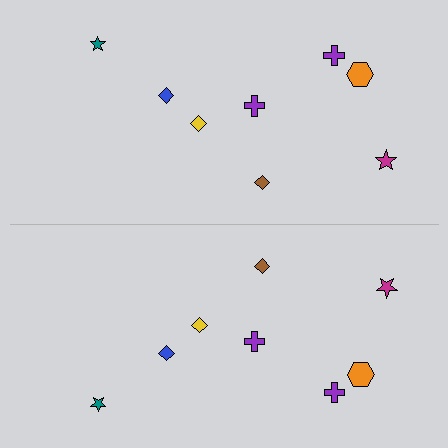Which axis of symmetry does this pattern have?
The pattern has a horizontal axis of symmetry running through the center of the image.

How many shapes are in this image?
There are 16 shapes in this image.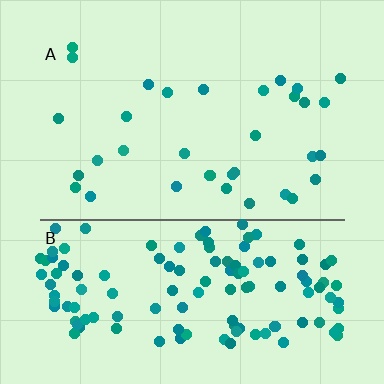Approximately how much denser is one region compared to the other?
Approximately 4.0× — region B over region A.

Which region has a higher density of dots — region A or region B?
B (the bottom).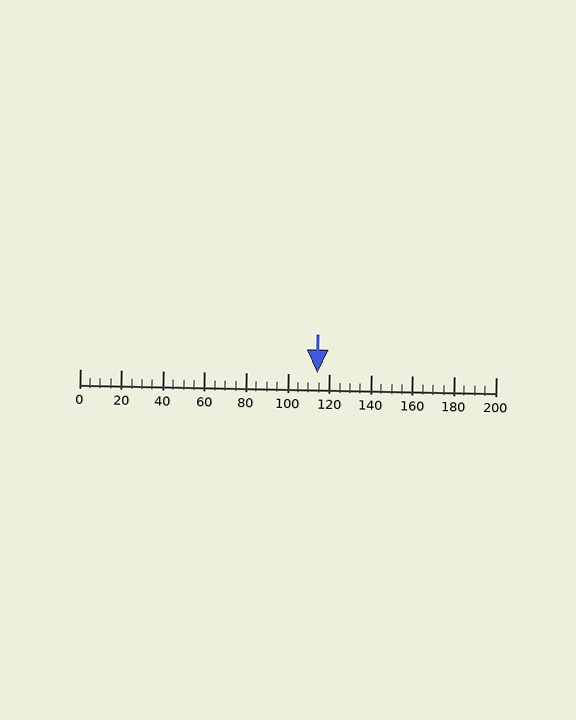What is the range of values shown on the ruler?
The ruler shows values from 0 to 200.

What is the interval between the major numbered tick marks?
The major tick marks are spaced 20 units apart.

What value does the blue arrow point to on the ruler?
The blue arrow points to approximately 114.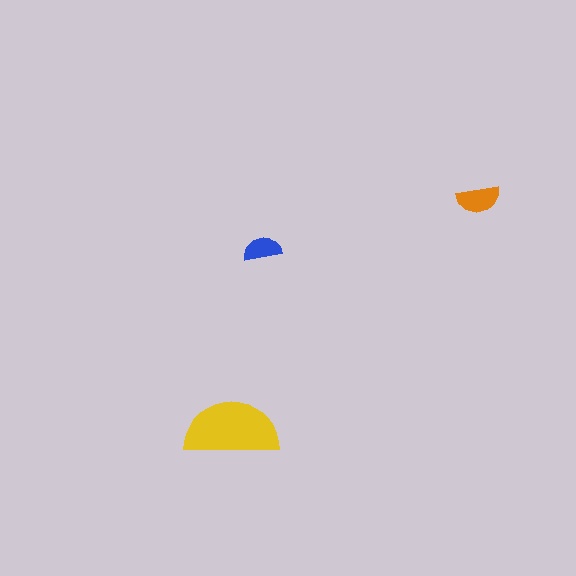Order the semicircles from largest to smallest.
the yellow one, the orange one, the blue one.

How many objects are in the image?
There are 3 objects in the image.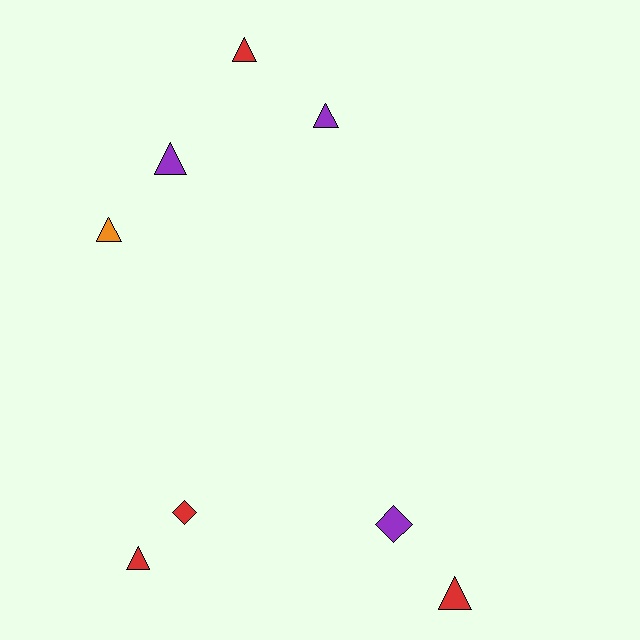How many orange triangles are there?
There is 1 orange triangle.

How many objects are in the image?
There are 8 objects.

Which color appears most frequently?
Red, with 4 objects.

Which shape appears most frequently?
Triangle, with 6 objects.